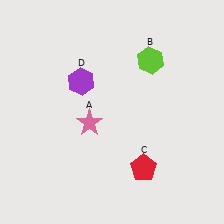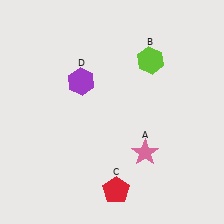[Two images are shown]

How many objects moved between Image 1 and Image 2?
2 objects moved between the two images.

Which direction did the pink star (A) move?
The pink star (A) moved right.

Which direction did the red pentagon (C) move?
The red pentagon (C) moved left.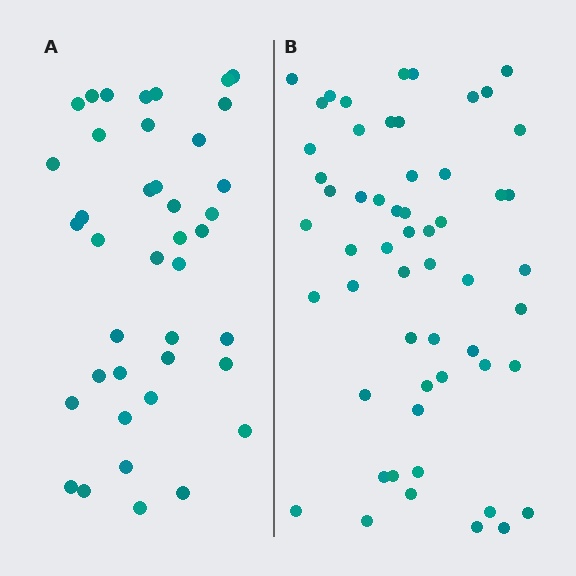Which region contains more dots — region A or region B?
Region B (the right region) has more dots.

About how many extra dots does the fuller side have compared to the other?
Region B has approximately 15 more dots than region A.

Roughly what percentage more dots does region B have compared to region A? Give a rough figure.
About 40% more.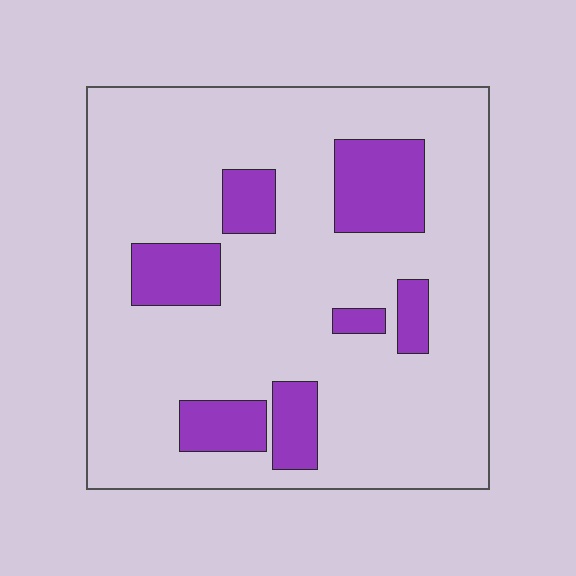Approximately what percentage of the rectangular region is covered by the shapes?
Approximately 20%.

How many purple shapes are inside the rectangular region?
7.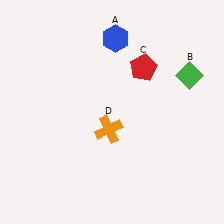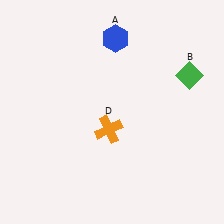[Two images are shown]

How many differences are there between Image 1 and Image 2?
There is 1 difference between the two images.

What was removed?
The red pentagon (C) was removed in Image 2.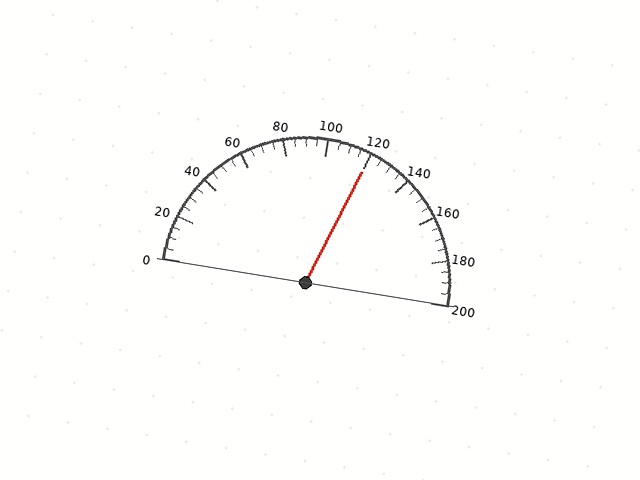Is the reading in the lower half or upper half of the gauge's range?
The reading is in the upper half of the range (0 to 200).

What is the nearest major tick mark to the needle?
The nearest major tick mark is 120.